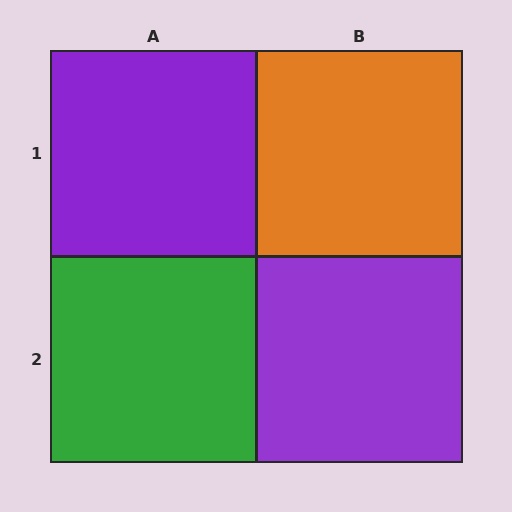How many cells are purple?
2 cells are purple.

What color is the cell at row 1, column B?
Orange.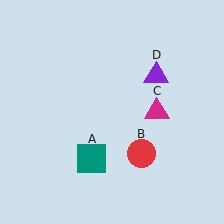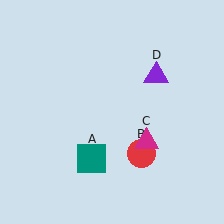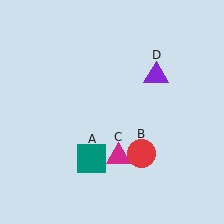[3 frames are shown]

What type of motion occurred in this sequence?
The magenta triangle (object C) rotated clockwise around the center of the scene.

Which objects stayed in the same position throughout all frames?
Teal square (object A) and red circle (object B) and purple triangle (object D) remained stationary.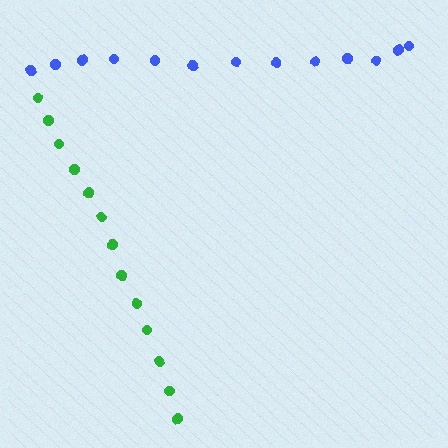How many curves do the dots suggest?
There are 2 distinct paths.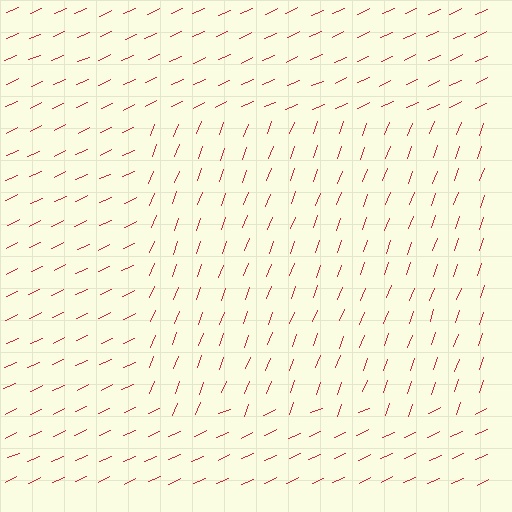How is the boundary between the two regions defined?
The boundary is defined purely by a change in line orientation (approximately 45 degrees difference). All lines are the same color and thickness.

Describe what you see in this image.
The image is filled with small red line segments. A rectangle region in the image has lines oriented differently from the surrounding lines, creating a visible texture boundary.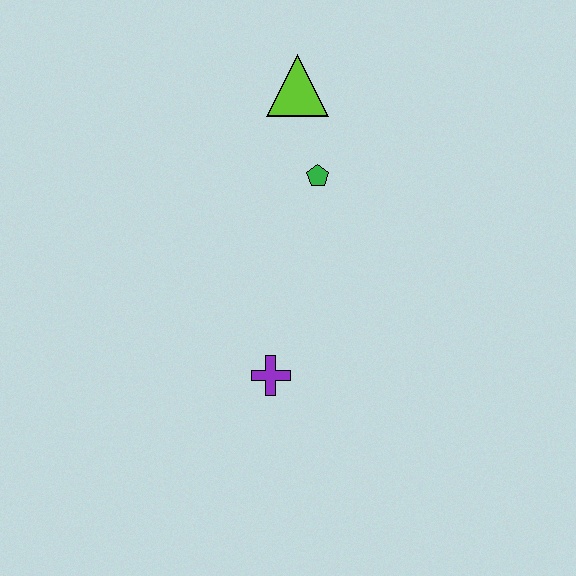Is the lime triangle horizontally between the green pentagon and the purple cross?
Yes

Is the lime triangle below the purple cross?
No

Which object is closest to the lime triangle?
The green pentagon is closest to the lime triangle.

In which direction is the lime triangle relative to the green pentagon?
The lime triangle is above the green pentagon.